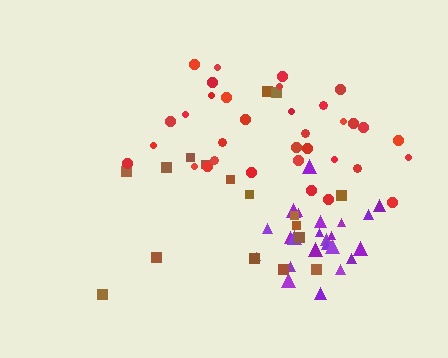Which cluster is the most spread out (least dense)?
Brown.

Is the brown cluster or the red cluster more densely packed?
Red.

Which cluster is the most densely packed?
Purple.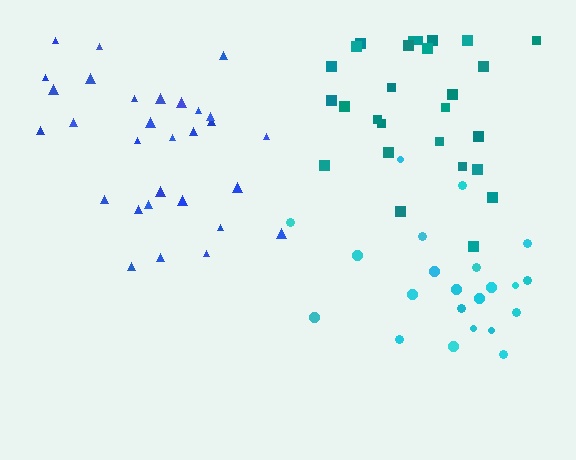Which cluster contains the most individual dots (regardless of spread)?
Blue (30).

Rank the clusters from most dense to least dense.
blue, teal, cyan.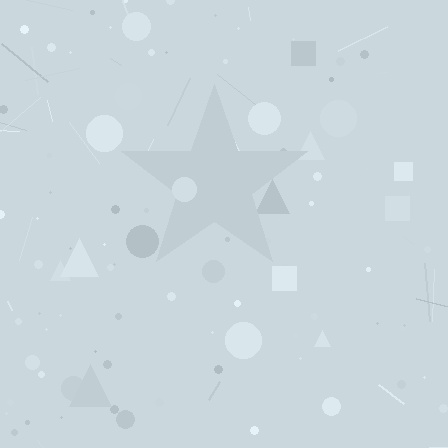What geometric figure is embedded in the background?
A star is embedded in the background.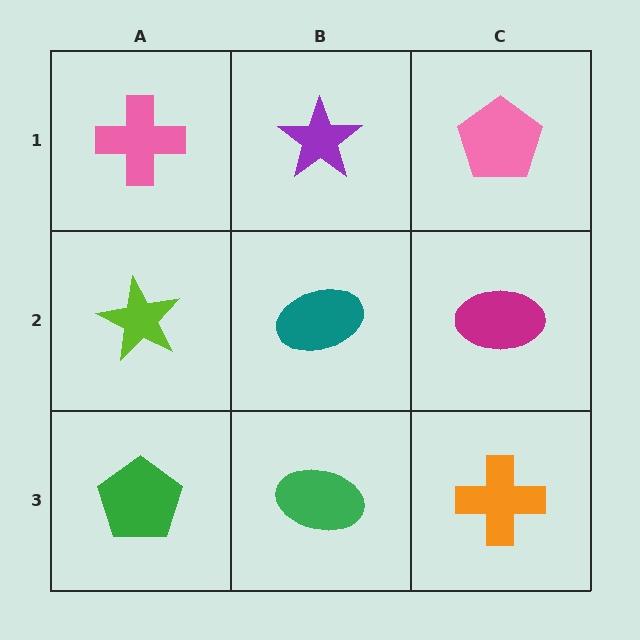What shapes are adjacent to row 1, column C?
A magenta ellipse (row 2, column C), a purple star (row 1, column B).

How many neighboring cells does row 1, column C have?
2.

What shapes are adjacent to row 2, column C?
A pink pentagon (row 1, column C), an orange cross (row 3, column C), a teal ellipse (row 2, column B).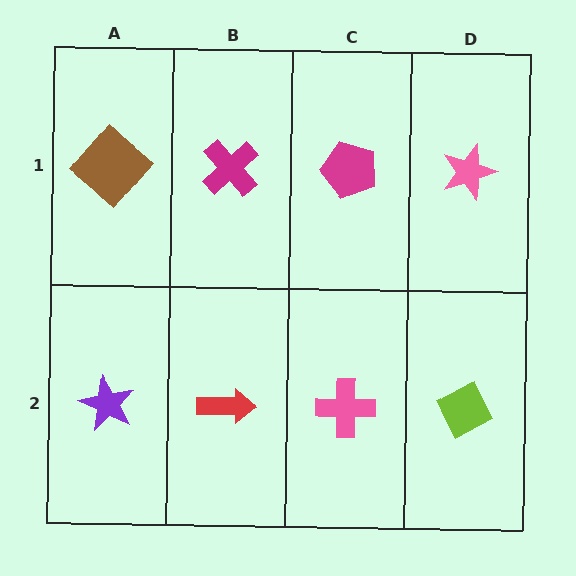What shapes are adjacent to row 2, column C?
A magenta pentagon (row 1, column C), a red arrow (row 2, column B), a lime diamond (row 2, column D).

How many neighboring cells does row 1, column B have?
3.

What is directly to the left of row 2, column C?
A red arrow.